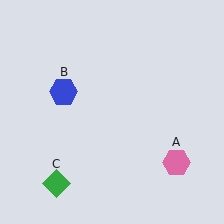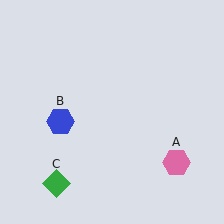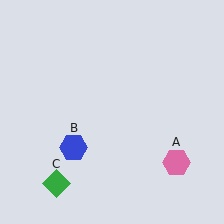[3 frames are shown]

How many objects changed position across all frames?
1 object changed position: blue hexagon (object B).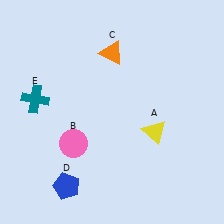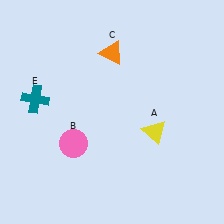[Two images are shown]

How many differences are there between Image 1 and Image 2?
There is 1 difference between the two images.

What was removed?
The blue pentagon (D) was removed in Image 2.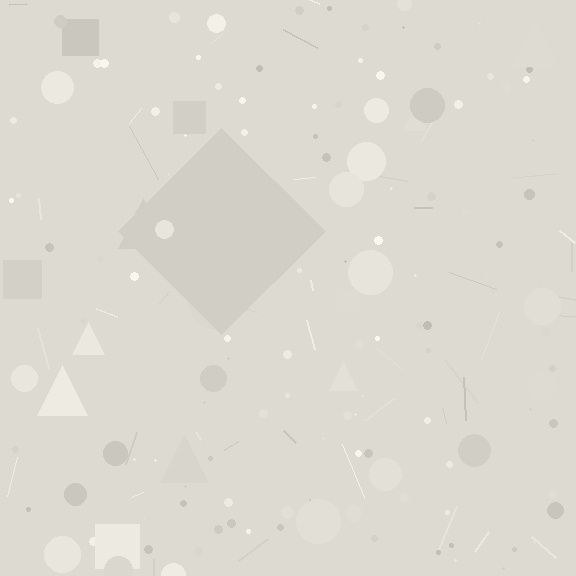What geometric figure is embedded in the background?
A diamond is embedded in the background.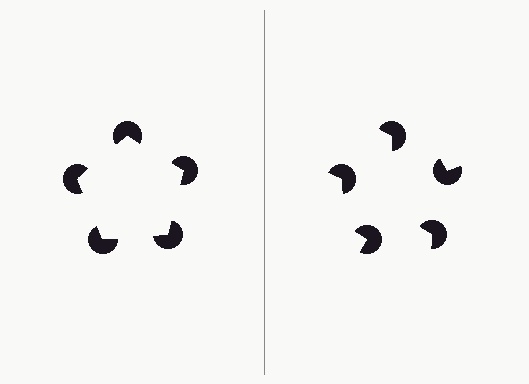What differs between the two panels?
The pac-man discs are positioned identically on both sides; only the wedge orientations differ. On the left they align to a pentagon; on the right they are misaligned.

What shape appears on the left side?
An illusory pentagon.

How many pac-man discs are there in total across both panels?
10 — 5 on each side.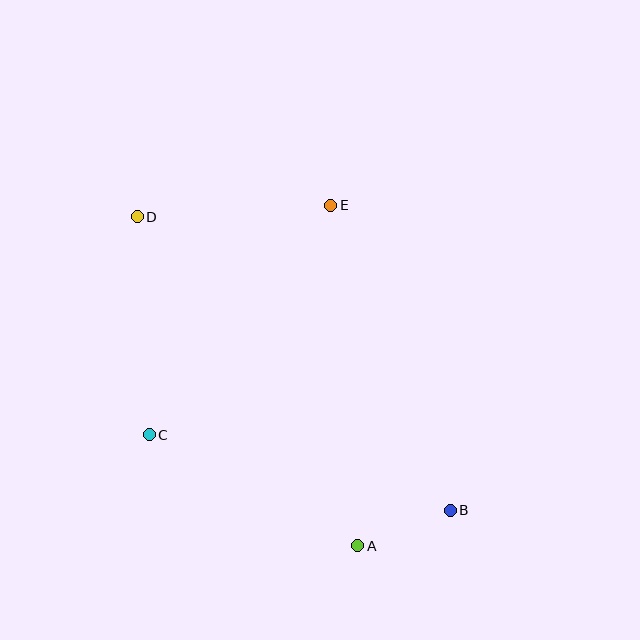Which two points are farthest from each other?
Points B and D are farthest from each other.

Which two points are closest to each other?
Points A and B are closest to each other.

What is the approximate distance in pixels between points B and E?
The distance between B and E is approximately 328 pixels.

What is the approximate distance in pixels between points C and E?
The distance between C and E is approximately 293 pixels.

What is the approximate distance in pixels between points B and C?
The distance between B and C is approximately 310 pixels.